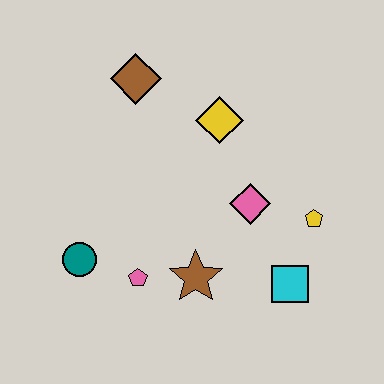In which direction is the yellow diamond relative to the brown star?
The yellow diamond is above the brown star.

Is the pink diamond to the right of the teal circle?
Yes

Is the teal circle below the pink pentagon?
No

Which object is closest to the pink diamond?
The yellow pentagon is closest to the pink diamond.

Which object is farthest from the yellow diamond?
The teal circle is farthest from the yellow diamond.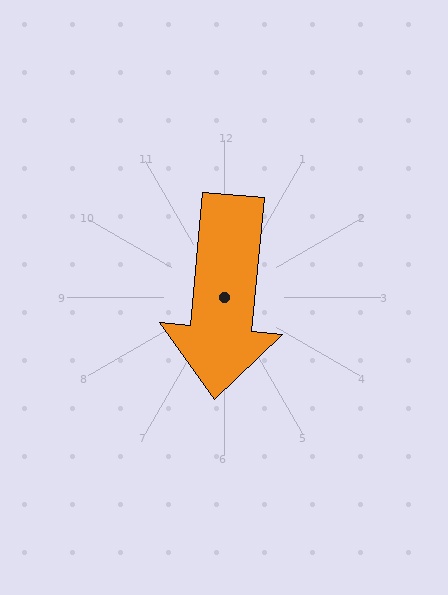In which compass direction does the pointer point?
South.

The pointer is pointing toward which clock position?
Roughly 6 o'clock.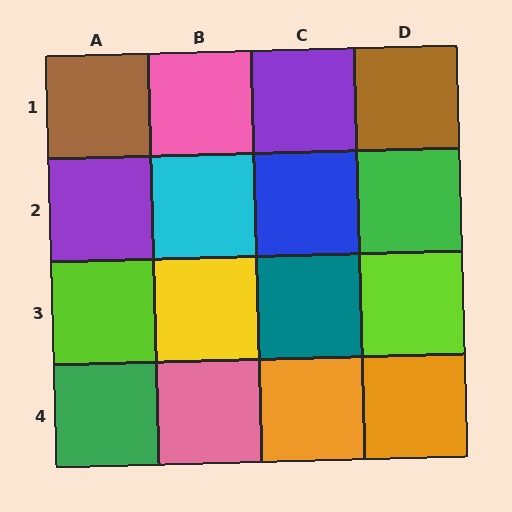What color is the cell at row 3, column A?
Lime.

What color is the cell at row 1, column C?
Purple.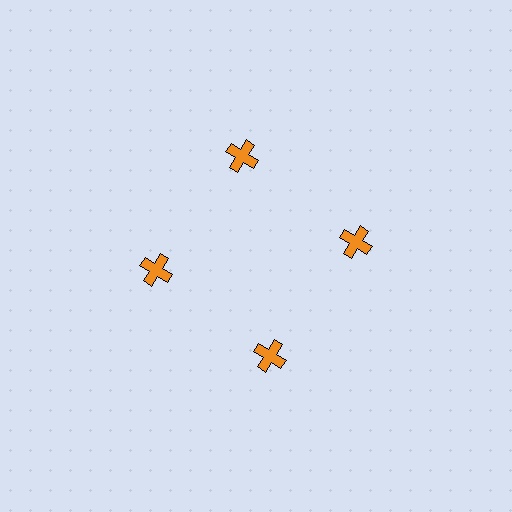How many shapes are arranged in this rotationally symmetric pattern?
There are 4 shapes, arranged in 4 groups of 1.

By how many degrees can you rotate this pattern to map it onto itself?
The pattern maps onto itself every 90 degrees of rotation.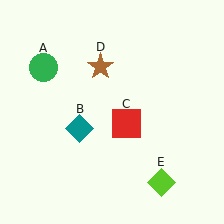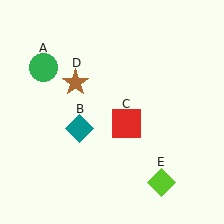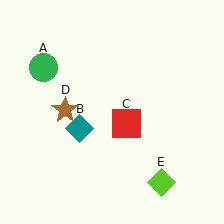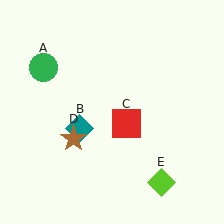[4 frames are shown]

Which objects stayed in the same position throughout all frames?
Green circle (object A) and teal diamond (object B) and red square (object C) and lime diamond (object E) remained stationary.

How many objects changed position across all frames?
1 object changed position: brown star (object D).